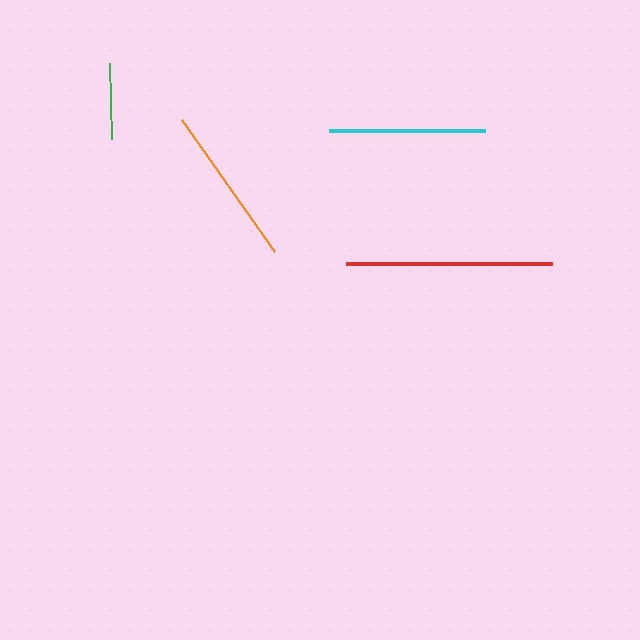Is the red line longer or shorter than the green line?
The red line is longer than the green line.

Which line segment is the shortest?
The green line is the shortest at approximately 76 pixels.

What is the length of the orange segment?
The orange segment is approximately 161 pixels long.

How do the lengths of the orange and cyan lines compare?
The orange and cyan lines are approximately the same length.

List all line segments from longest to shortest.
From longest to shortest: red, orange, cyan, green.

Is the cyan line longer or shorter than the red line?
The red line is longer than the cyan line.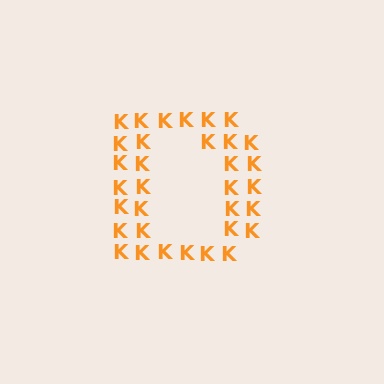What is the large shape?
The large shape is the letter D.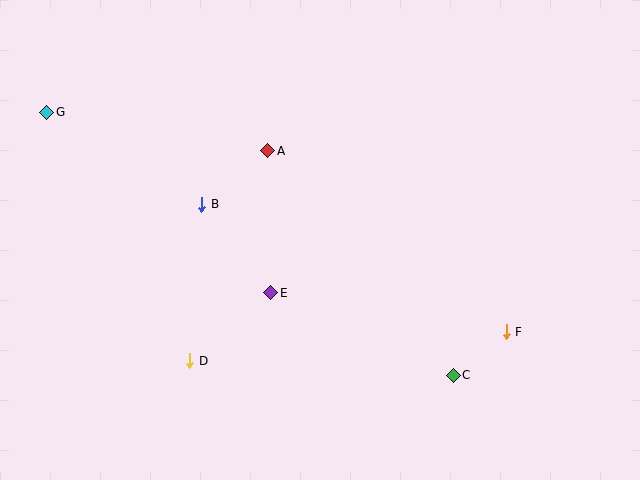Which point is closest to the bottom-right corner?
Point F is closest to the bottom-right corner.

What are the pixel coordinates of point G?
Point G is at (47, 112).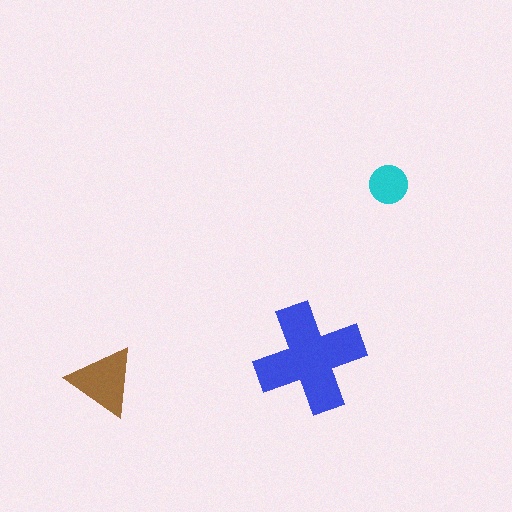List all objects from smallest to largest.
The cyan circle, the brown triangle, the blue cross.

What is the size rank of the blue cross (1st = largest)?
1st.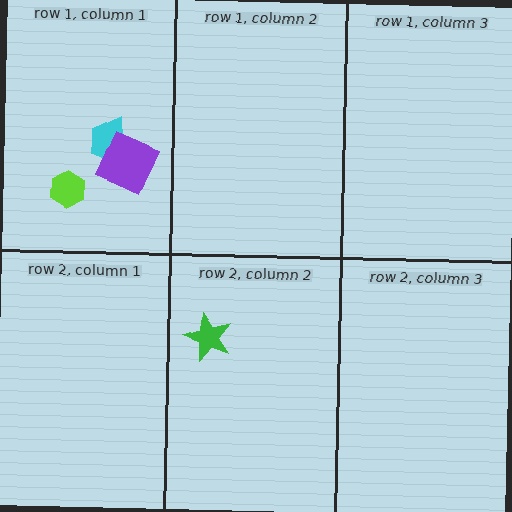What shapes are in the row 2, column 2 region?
The green star.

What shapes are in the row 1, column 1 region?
The cyan trapezoid, the purple square, the lime hexagon.